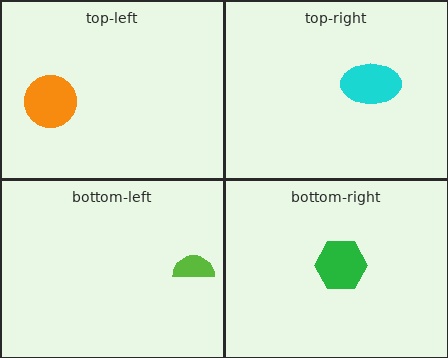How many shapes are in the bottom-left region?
1.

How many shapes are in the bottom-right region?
1.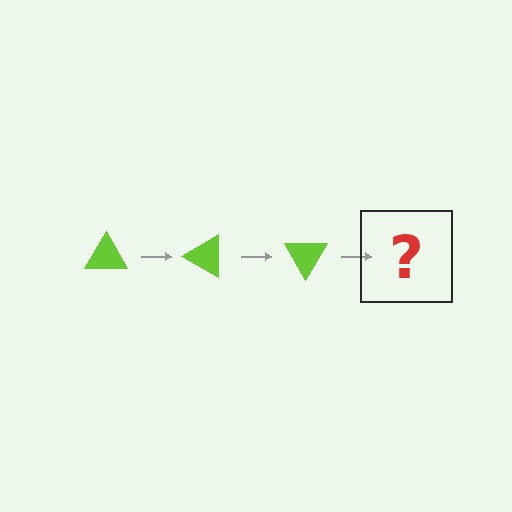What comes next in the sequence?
The next element should be a lime triangle rotated 90 degrees.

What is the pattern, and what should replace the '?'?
The pattern is that the triangle rotates 30 degrees each step. The '?' should be a lime triangle rotated 90 degrees.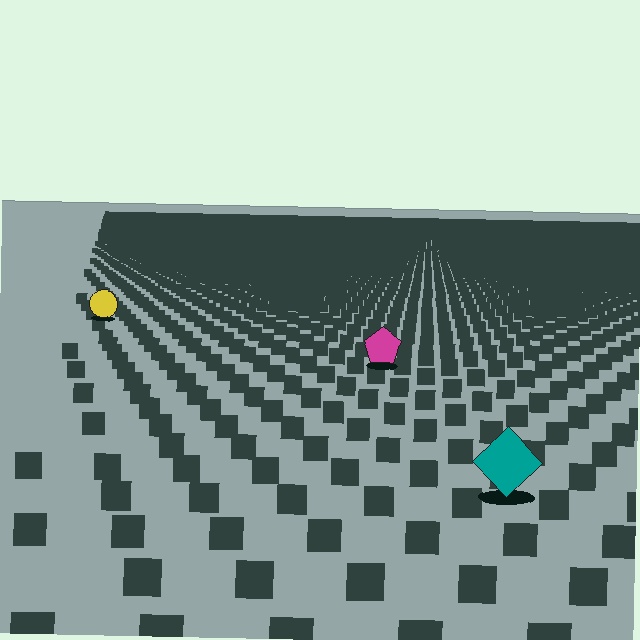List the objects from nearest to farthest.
From nearest to farthest: the teal diamond, the magenta pentagon, the yellow circle.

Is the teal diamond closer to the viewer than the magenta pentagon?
Yes. The teal diamond is closer — you can tell from the texture gradient: the ground texture is coarser near it.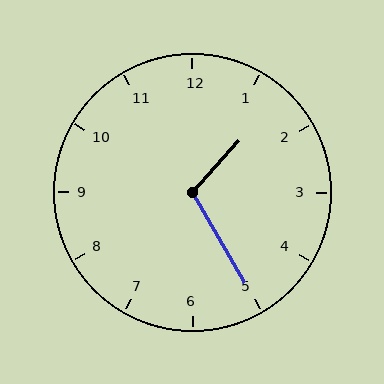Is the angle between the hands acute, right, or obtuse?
It is obtuse.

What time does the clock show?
1:25.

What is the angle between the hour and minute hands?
Approximately 108 degrees.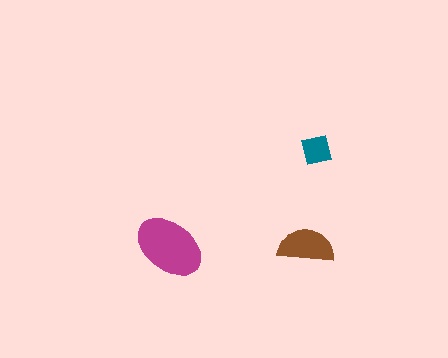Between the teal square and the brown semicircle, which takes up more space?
The brown semicircle.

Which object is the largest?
The magenta ellipse.